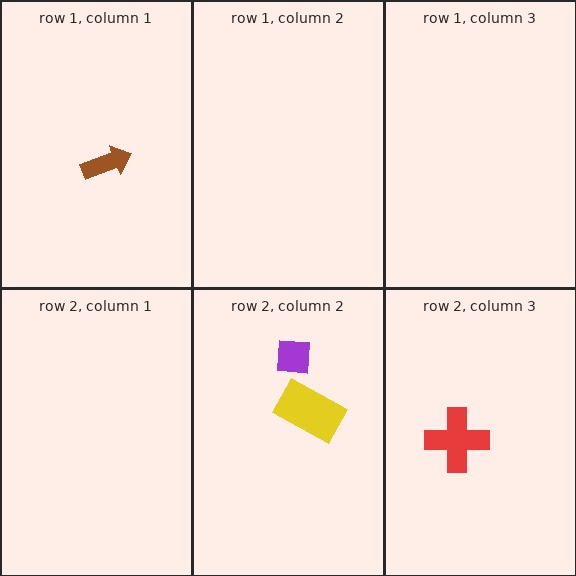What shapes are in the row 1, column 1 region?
The brown arrow.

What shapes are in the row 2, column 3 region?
The red cross.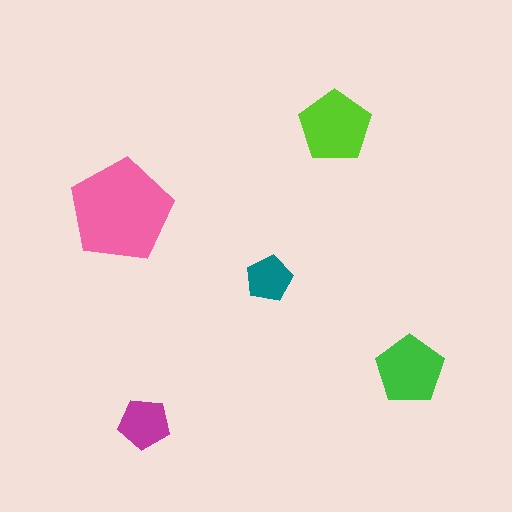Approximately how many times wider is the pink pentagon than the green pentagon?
About 1.5 times wider.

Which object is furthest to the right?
The green pentagon is rightmost.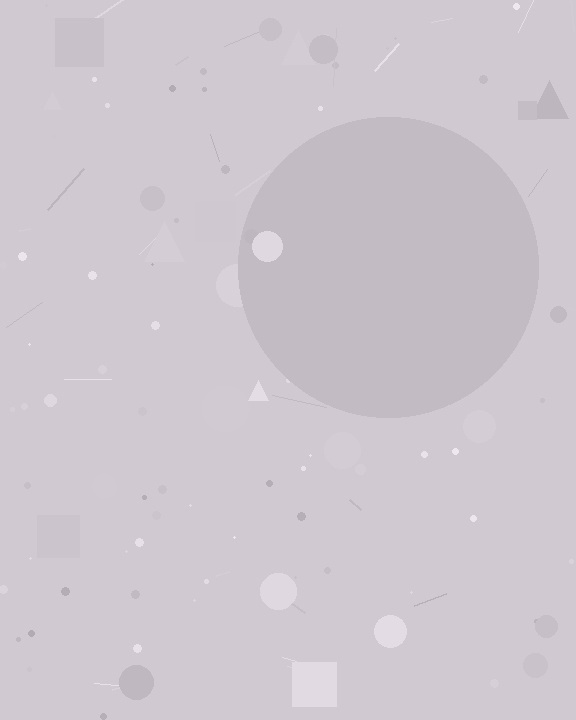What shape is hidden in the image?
A circle is hidden in the image.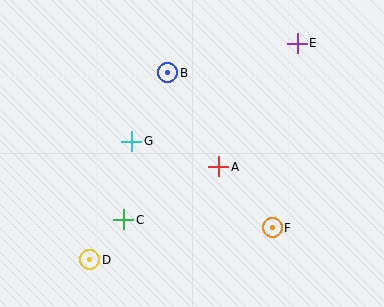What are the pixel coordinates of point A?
Point A is at (219, 167).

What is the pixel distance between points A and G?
The distance between A and G is 91 pixels.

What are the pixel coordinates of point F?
Point F is at (272, 228).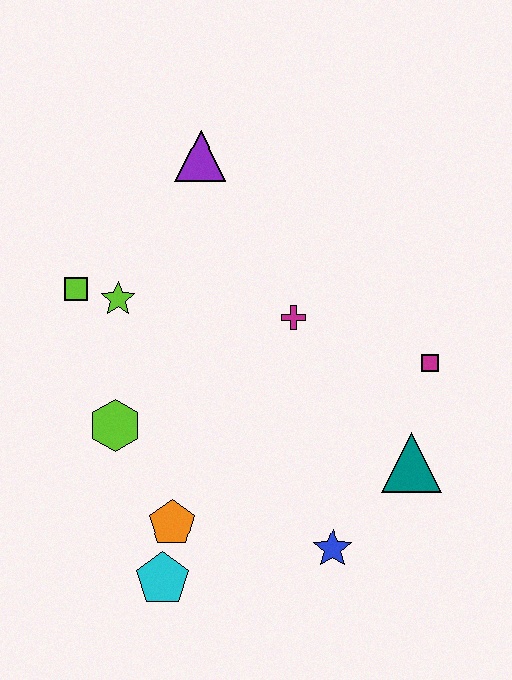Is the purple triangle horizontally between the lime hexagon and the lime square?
No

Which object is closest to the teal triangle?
The magenta square is closest to the teal triangle.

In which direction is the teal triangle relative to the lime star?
The teal triangle is to the right of the lime star.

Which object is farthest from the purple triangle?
The cyan pentagon is farthest from the purple triangle.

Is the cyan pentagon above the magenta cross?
No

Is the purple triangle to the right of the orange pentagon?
Yes